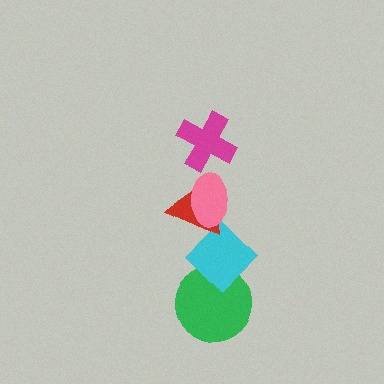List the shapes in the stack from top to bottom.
From top to bottom: the magenta cross, the pink ellipse, the red triangle, the cyan diamond, the green circle.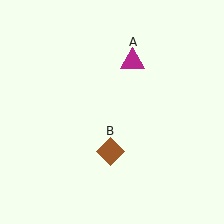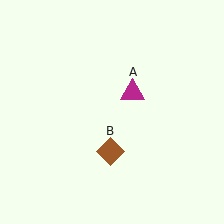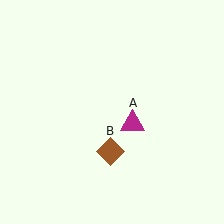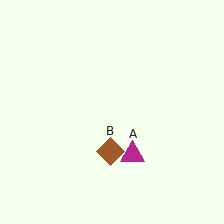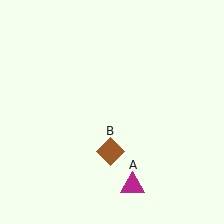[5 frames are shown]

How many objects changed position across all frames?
1 object changed position: magenta triangle (object A).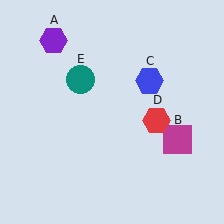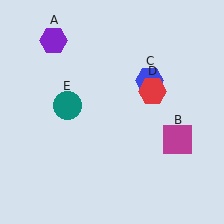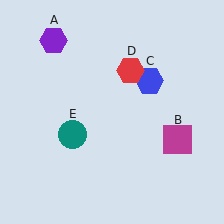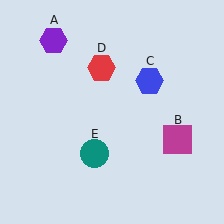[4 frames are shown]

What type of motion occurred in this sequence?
The red hexagon (object D), teal circle (object E) rotated counterclockwise around the center of the scene.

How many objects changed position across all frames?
2 objects changed position: red hexagon (object D), teal circle (object E).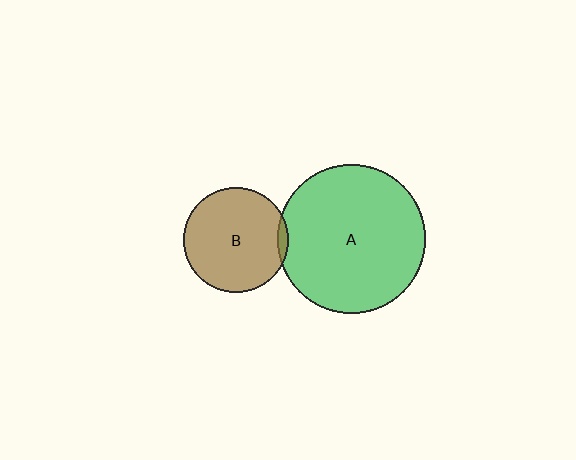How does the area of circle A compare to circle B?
Approximately 2.0 times.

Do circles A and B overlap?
Yes.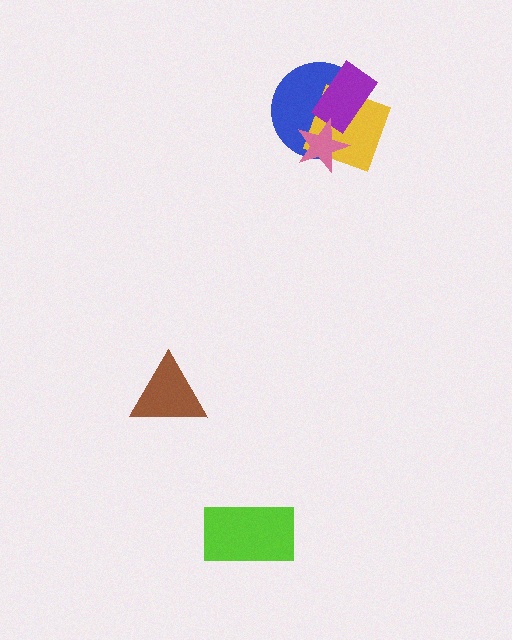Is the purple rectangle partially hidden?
Yes, it is partially covered by another shape.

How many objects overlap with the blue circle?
3 objects overlap with the blue circle.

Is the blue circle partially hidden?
Yes, it is partially covered by another shape.